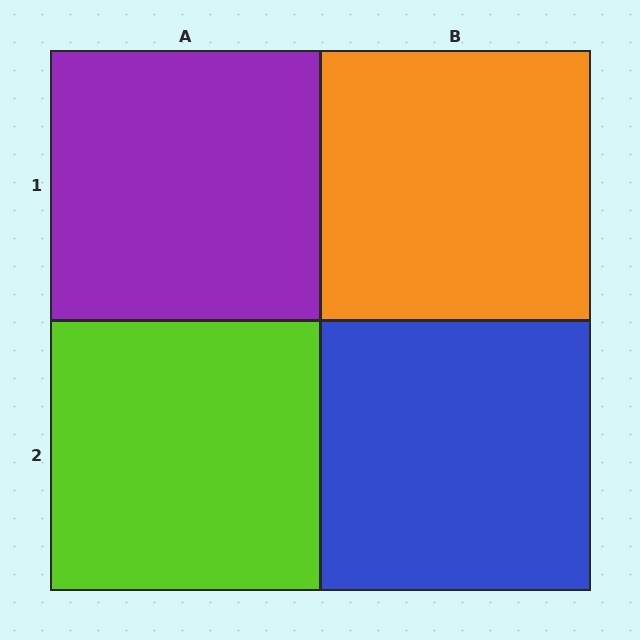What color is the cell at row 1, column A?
Purple.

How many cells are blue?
1 cell is blue.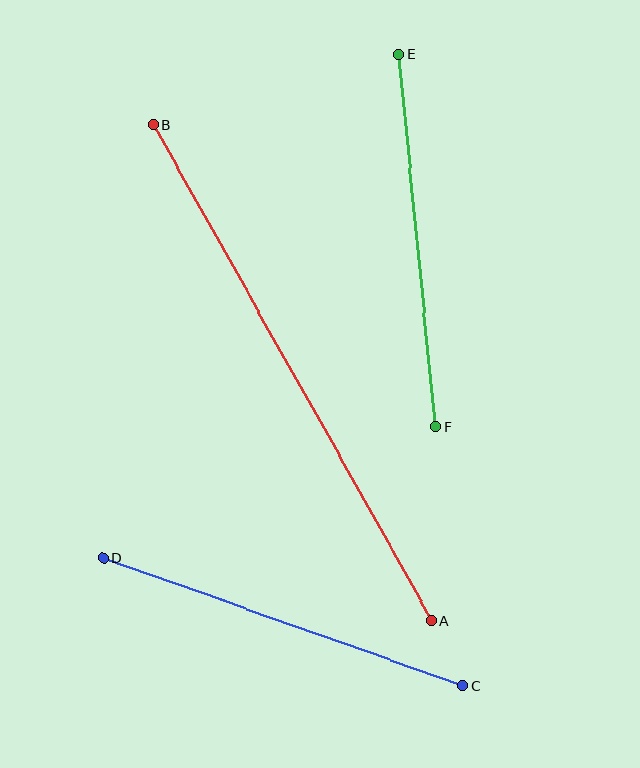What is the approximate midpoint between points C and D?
The midpoint is at approximately (283, 622) pixels.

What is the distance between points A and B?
The distance is approximately 569 pixels.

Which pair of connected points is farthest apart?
Points A and B are farthest apart.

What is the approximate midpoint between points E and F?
The midpoint is at approximately (417, 240) pixels.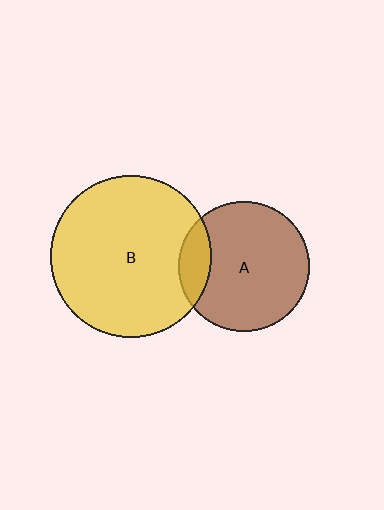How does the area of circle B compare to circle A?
Approximately 1.5 times.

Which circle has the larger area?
Circle B (yellow).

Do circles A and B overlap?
Yes.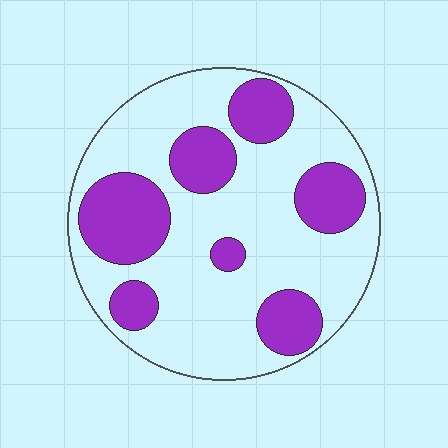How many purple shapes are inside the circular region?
7.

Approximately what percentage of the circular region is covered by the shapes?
Approximately 30%.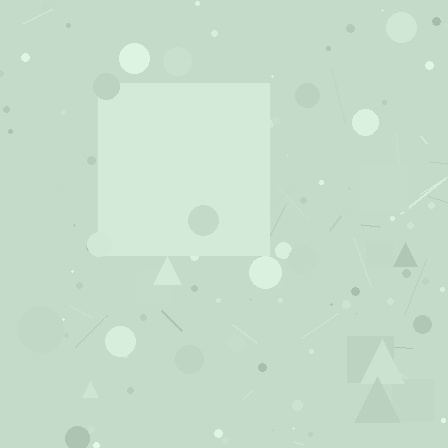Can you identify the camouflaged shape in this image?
The camouflaged shape is a square.